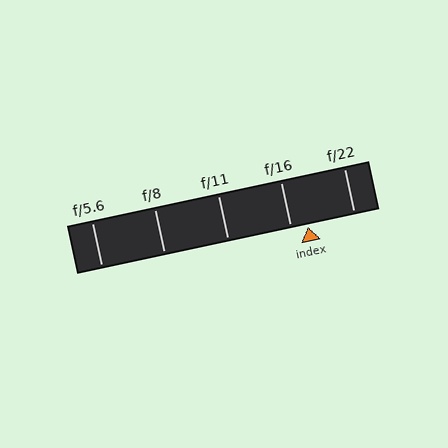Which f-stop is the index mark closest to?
The index mark is closest to f/16.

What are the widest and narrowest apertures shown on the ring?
The widest aperture shown is f/5.6 and the narrowest is f/22.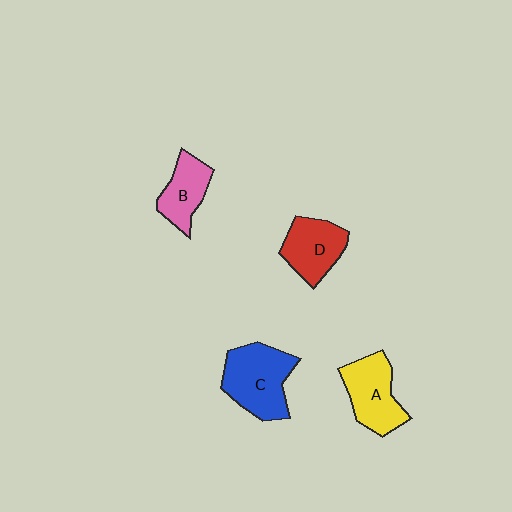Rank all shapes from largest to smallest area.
From largest to smallest: C (blue), A (yellow), D (red), B (pink).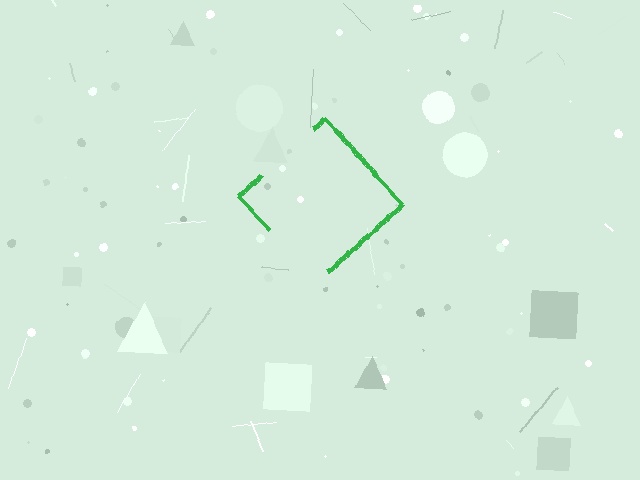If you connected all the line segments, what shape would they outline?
They would outline a diamond.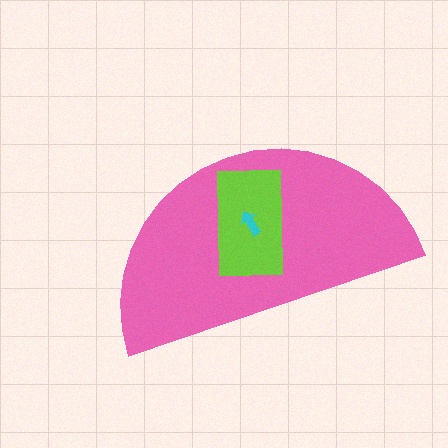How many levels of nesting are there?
3.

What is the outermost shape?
The pink semicircle.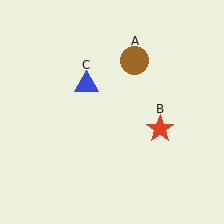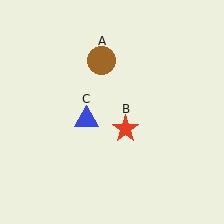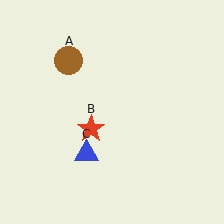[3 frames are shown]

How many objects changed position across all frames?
3 objects changed position: brown circle (object A), red star (object B), blue triangle (object C).